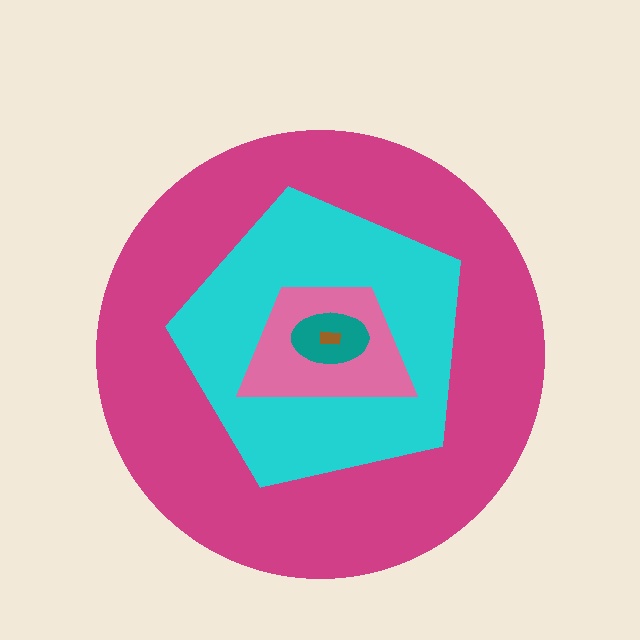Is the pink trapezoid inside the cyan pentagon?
Yes.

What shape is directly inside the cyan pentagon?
The pink trapezoid.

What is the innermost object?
The brown rectangle.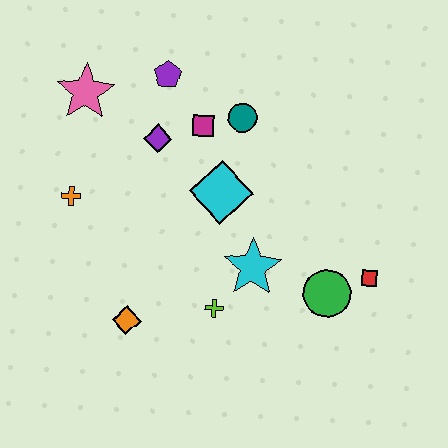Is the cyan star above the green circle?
Yes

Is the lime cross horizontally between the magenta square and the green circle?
Yes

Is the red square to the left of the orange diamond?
No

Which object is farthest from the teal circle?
The orange diamond is farthest from the teal circle.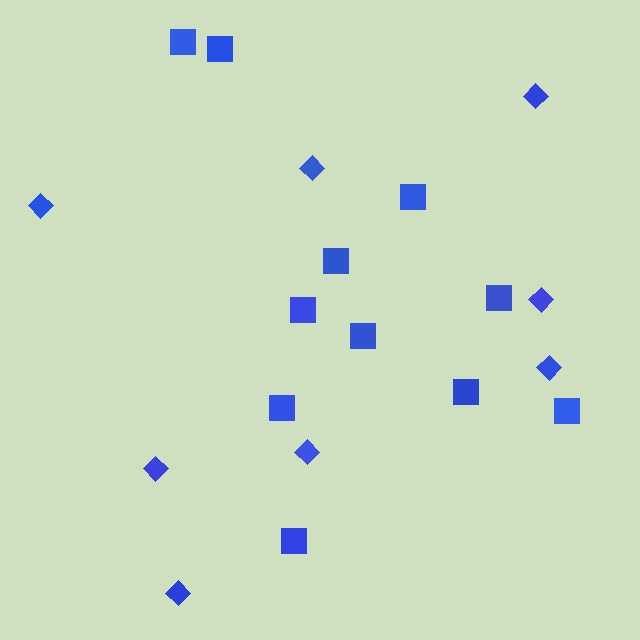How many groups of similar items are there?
There are 2 groups: one group of squares (11) and one group of diamonds (8).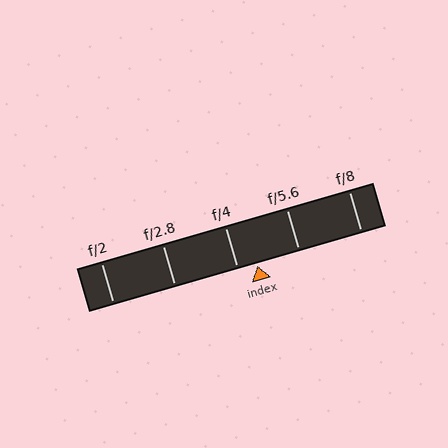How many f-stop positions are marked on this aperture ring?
There are 5 f-stop positions marked.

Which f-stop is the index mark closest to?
The index mark is closest to f/4.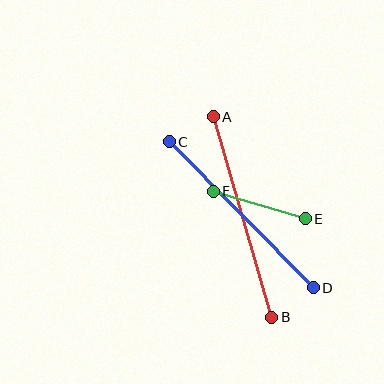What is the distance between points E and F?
The distance is approximately 96 pixels.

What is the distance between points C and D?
The distance is approximately 205 pixels.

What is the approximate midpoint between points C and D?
The midpoint is at approximately (241, 215) pixels.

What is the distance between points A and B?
The distance is approximately 209 pixels.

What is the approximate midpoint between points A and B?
The midpoint is at approximately (242, 217) pixels.